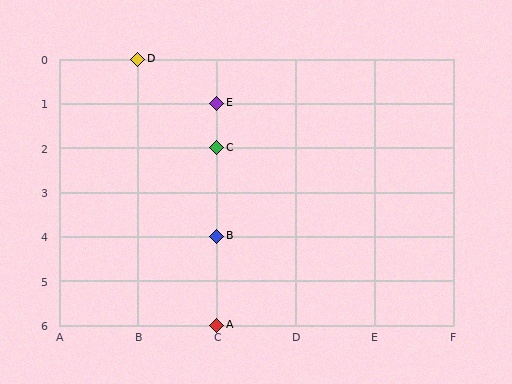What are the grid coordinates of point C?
Point C is at grid coordinates (C, 2).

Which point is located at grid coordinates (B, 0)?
Point D is at (B, 0).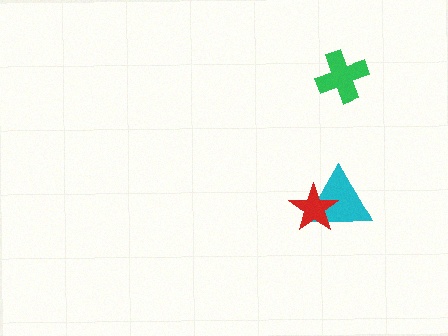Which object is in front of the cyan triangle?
The red star is in front of the cyan triangle.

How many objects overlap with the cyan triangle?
1 object overlaps with the cyan triangle.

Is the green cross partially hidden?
No, no other shape covers it.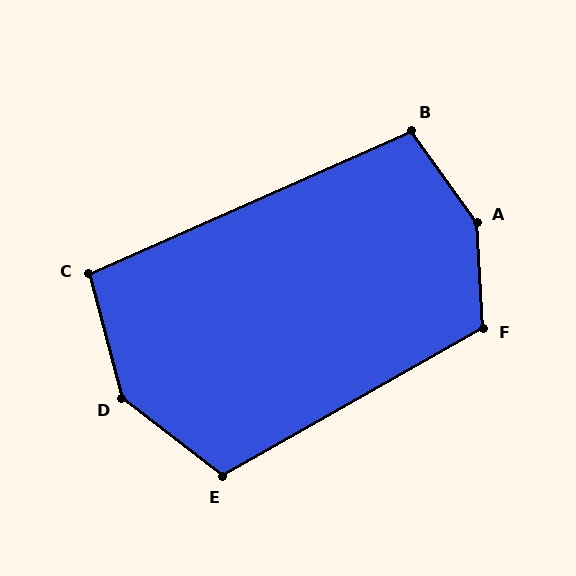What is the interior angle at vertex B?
Approximately 102 degrees (obtuse).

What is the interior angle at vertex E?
Approximately 113 degrees (obtuse).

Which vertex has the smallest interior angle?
C, at approximately 99 degrees.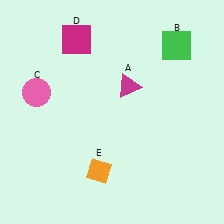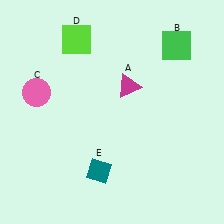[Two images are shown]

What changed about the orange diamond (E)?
In Image 1, E is orange. In Image 2, it changed to teal.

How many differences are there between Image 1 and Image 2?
There are 2 differences between the two images.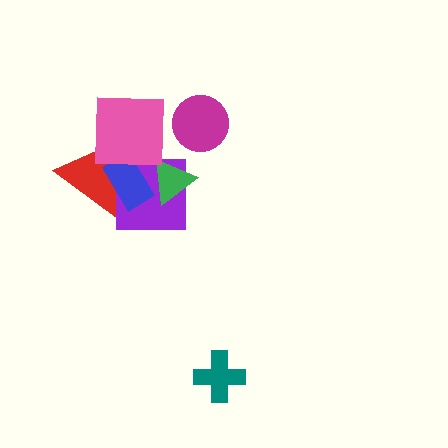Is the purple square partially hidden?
Yes, it is partially covered by another shape.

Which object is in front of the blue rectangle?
The pink square is in front of the blue rectangle.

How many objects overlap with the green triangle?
3 objects overlap with the green triangle.